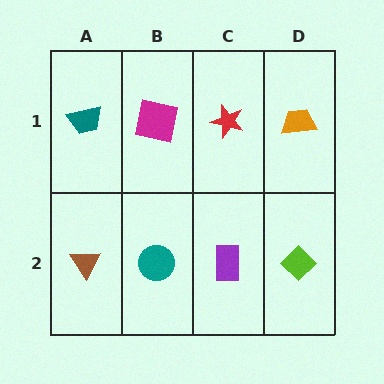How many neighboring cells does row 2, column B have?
3.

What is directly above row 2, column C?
A red star.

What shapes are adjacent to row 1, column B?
A teal circle (row 2, column B), a teal trapezoid (row 1, column A), a red star (row 1, column C).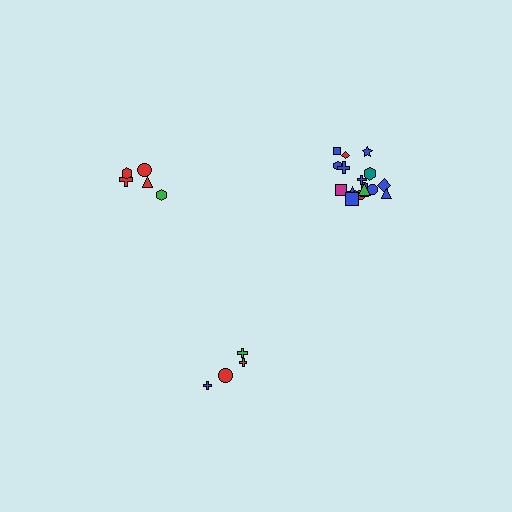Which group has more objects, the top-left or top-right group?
The top-right group.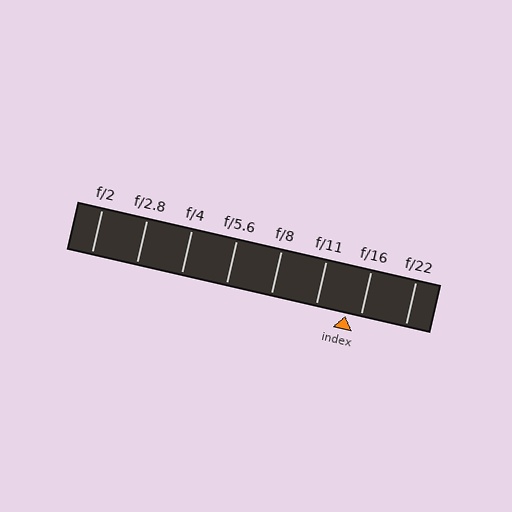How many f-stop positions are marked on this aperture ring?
There are 8 f-stop positions marked.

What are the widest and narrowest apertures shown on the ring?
The widest aperture shown is f/2 and the narrowest is f/22.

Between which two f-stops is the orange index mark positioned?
The index mark is between f/11 and f/16.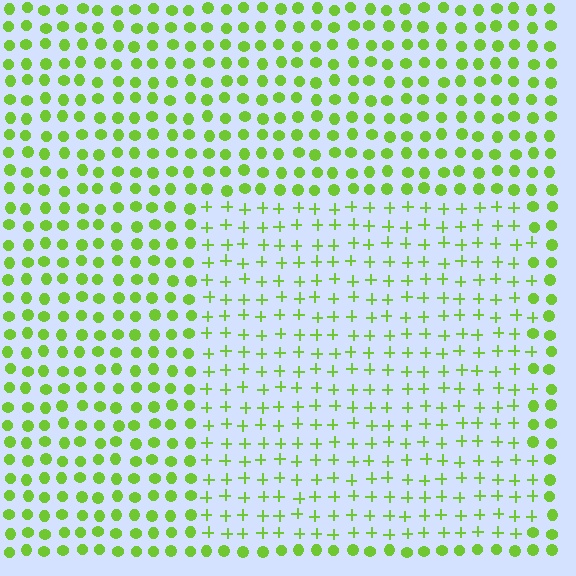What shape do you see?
I see a rectangle.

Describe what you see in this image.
The image is filled with small lime elements arranged in a uniform grid. A rectangle-shaped region contains plus signs, while the surrounding area contains circles. The boundary is defined purely by the change in element shape.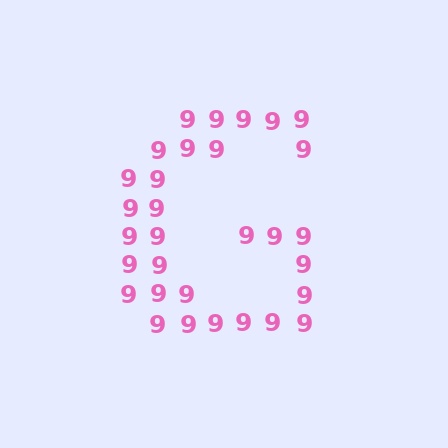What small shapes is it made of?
It is made of small digit 9's.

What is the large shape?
The large shape is the letter G.